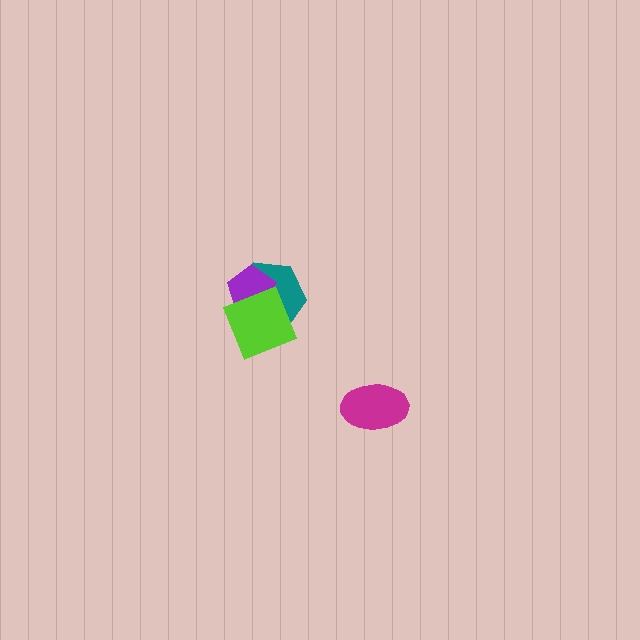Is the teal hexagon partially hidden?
Yes, it is partially covered by another shape.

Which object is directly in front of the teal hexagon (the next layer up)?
The purple pentagon is directly in front of the teal hexagon.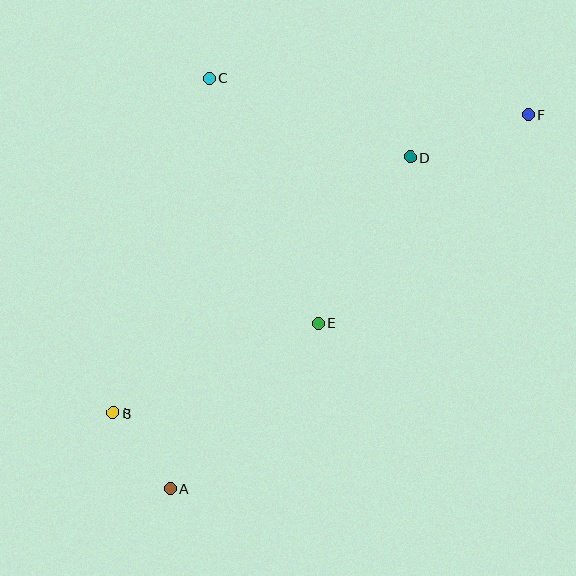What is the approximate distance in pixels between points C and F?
The distance between C and F is approximately 321 pixels.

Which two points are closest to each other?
Points A and B are closest to each other.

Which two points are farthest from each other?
Points A and F are farthest from each other.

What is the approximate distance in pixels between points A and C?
The distance between A and C is approximately 412 pixels.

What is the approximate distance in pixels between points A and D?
The distance between A and D is approximately 409 pixels.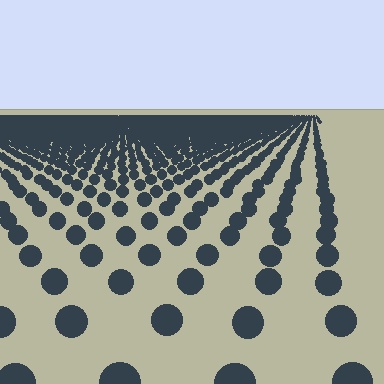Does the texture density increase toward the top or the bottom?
Density increases toward the top.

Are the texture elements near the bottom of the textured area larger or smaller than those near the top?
Larger. Near the bottom, elements are closer to the viewer and appear at a bigger on-screen size.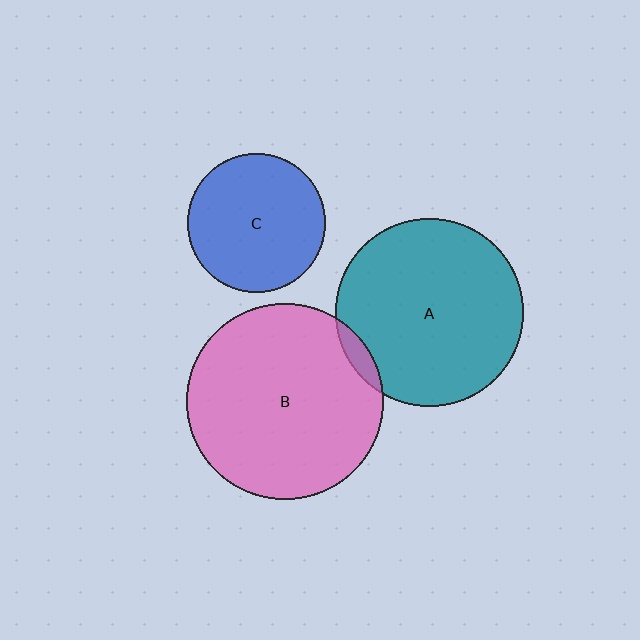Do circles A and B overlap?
Yes.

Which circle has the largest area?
Circle B (pink).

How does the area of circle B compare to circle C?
Approximately 2.0 times.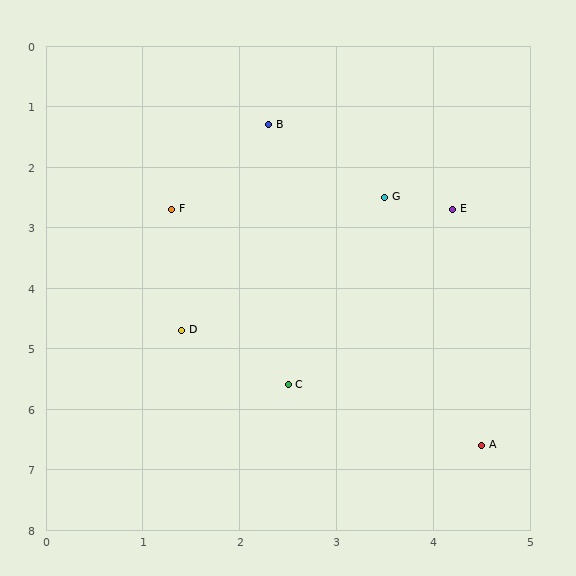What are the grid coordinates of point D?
Point D is at approximately (1.4, 4.7).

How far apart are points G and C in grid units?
Points G and C are about 3.3 grid units apart.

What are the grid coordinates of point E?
Point E is at approximately (4.2, 2.7).